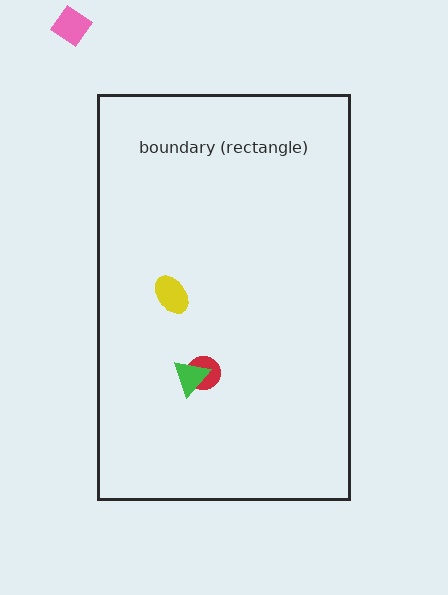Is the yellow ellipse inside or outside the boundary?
Inside.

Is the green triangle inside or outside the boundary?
Inside.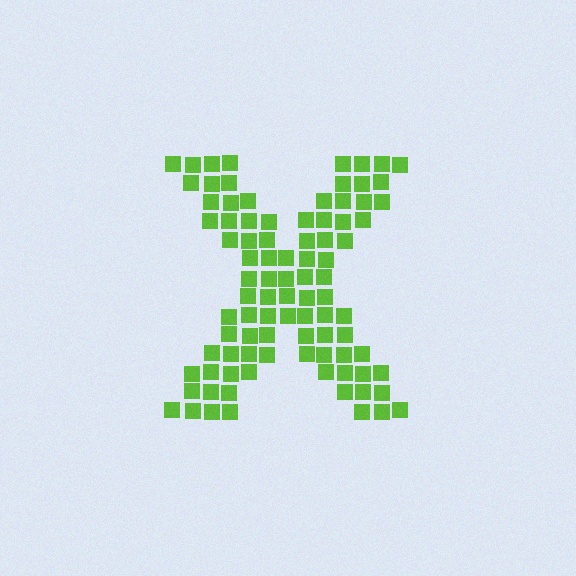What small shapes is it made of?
It is made of small squares.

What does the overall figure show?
The overall figure shows the letter X.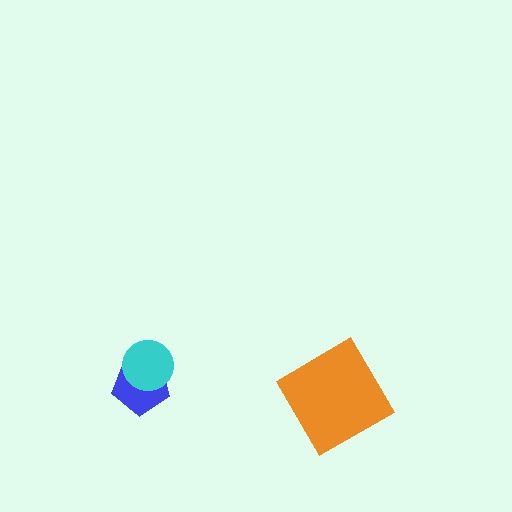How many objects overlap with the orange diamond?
0 objects overlap with the orange diamond.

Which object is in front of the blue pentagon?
The cyan circle is in front of the blue pentagon.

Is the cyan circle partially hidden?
No, no other shape covers it.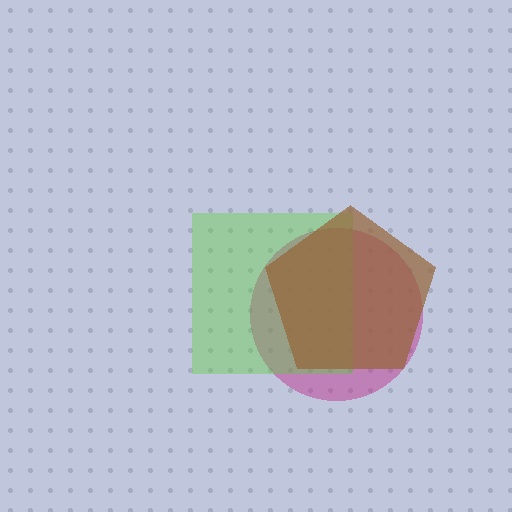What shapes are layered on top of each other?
The layered shapes are: a magenta circle, a lime square, a brown pentagon.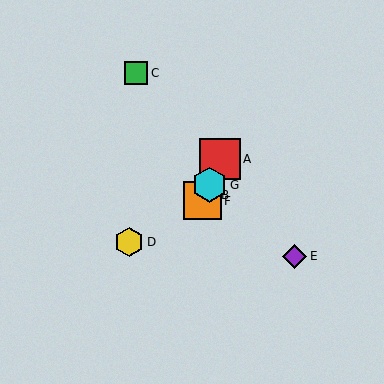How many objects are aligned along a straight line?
4 objects (A, B, F, G) are aligned along a straight line.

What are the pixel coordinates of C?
Object C is at (136, 73).